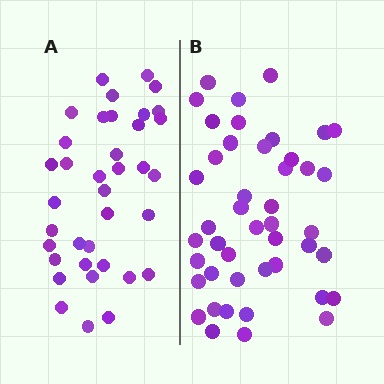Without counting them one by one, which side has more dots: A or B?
Region B (the right region) has more dots.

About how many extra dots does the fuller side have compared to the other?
Region B has roughly 8 or so more dots than region A.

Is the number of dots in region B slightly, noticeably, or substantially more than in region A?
Region B has only slightly more — the two regions are fairly close. The ratio is roughly 1.2 to 1.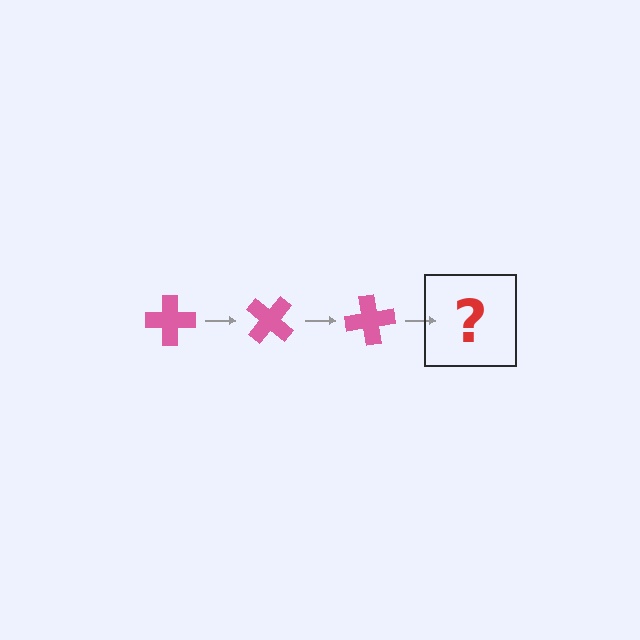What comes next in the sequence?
The next element should be a pink cross rotated 120 degrees.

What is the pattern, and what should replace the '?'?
The pattern is that the cross rotates 40 degrees each step. The '?' should be a pink cross rotated 120 degrees.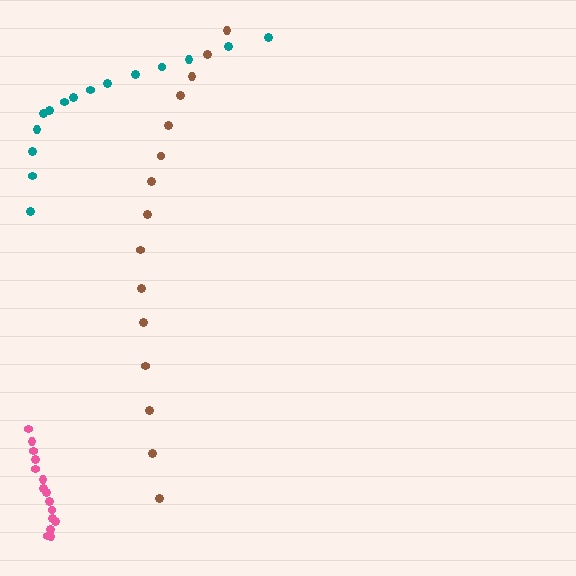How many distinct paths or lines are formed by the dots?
There are 3 distinct paths.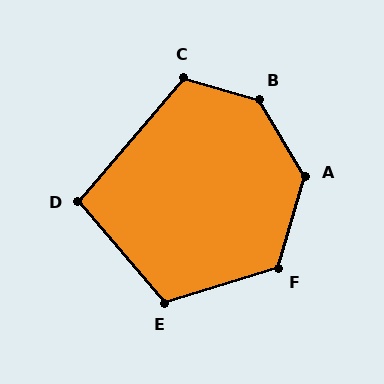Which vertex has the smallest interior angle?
D, at approximately 99 degrees.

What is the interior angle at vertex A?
Approximately 132 degrees (obtuse).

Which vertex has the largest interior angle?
B, at approximately 137 degrees.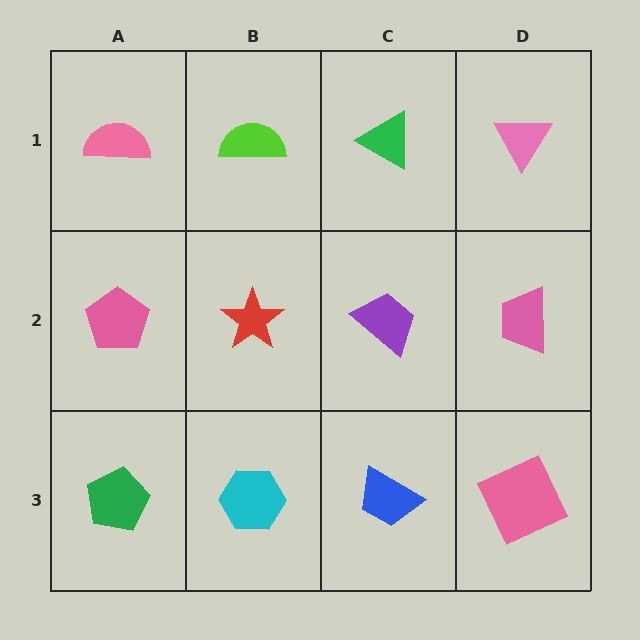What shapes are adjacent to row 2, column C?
A green triangle (row 1, column C), a blue trapezoid (row 3, column C), a red star (row 2, column B), a pink trapezoid (row 2, column D).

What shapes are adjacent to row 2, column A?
A pink semicircle (row 1, column A), a green pentagon (row 3, column A), a red star (row 2, column B).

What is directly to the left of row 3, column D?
A blue trapezoid.